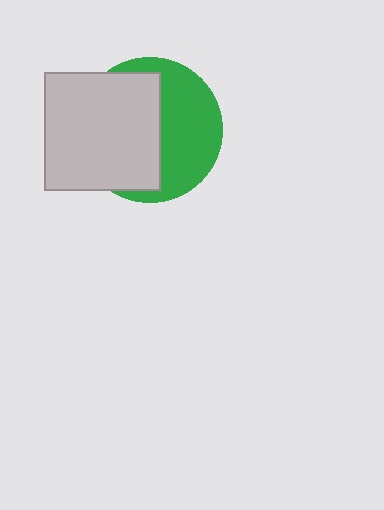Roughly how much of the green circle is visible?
About half of it is visible (roughly 46%).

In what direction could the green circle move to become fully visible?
The green circle could move right. That would shift it out from behind the light gray rectangle entirely.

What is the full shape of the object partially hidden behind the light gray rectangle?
The partially hidden object is a green circle.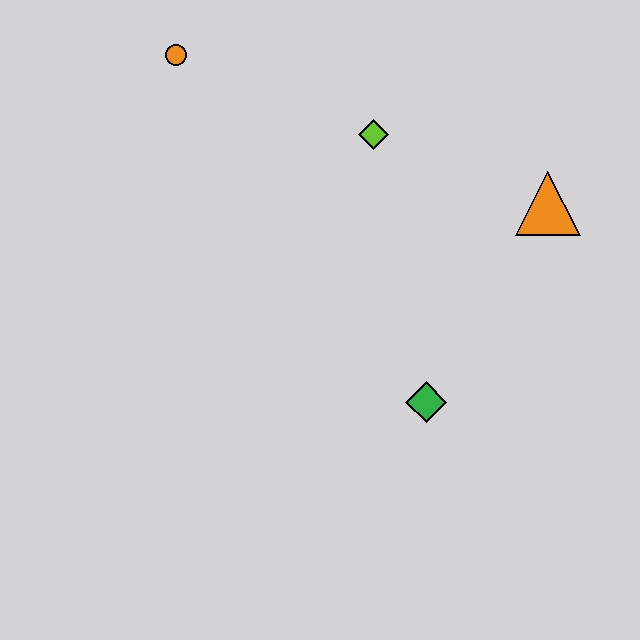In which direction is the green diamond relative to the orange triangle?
The green diamond is below the orange triangle.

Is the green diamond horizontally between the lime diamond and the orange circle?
No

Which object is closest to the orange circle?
The lime diamond is closest to the orange circle.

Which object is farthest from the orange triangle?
The orange circle is farthest from the orange triangle.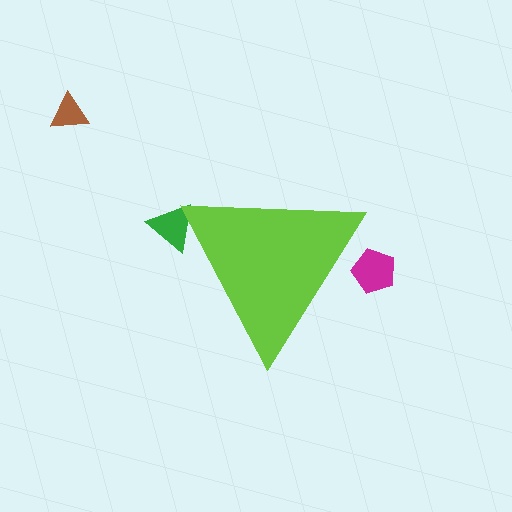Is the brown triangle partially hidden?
No, the brown triangle is fully visible.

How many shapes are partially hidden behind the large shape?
2 shapes are partially hidden.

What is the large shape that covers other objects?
A lime triangle.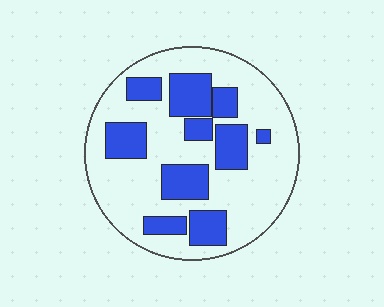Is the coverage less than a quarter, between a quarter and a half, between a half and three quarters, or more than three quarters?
Between a quarter and a half.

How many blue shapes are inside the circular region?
10.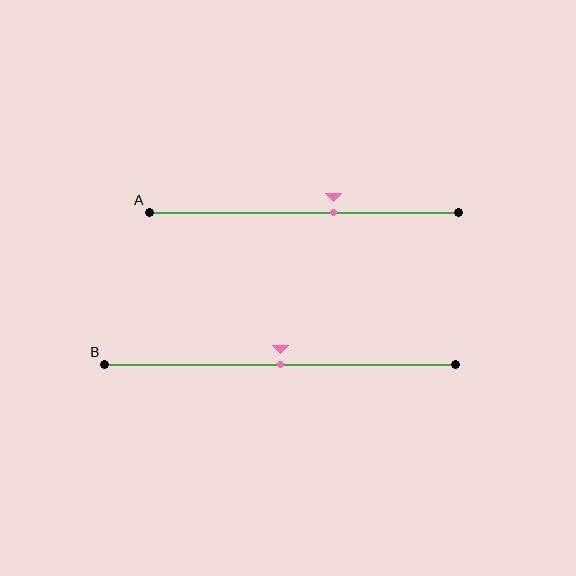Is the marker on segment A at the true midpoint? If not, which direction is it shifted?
No, the marker on segment A is shifted to the right by about 10% of the segment length.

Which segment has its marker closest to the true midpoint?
Segment B has its marker closest to the true midpoint.